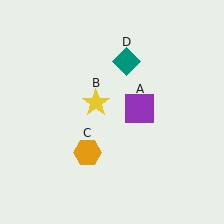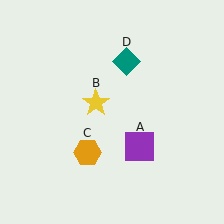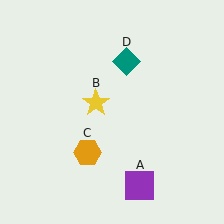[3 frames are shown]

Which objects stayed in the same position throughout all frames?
Yellow star (object B) and orange hexagon (object C) and teal diamond (object D) remained stationary.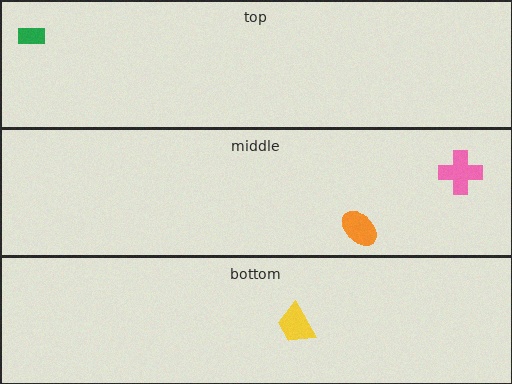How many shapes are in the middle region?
2.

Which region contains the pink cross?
The middle region.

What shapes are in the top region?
The green rectangle.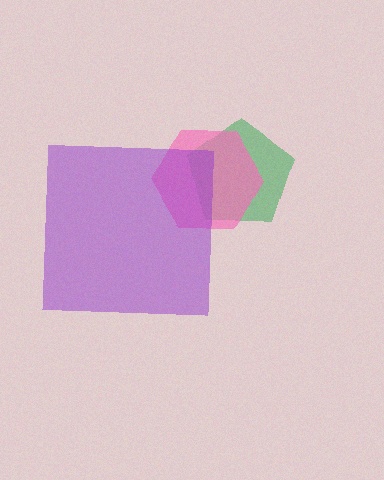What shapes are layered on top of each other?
The layered shapes are: a green pentagon, a pink hexagon, a purple square.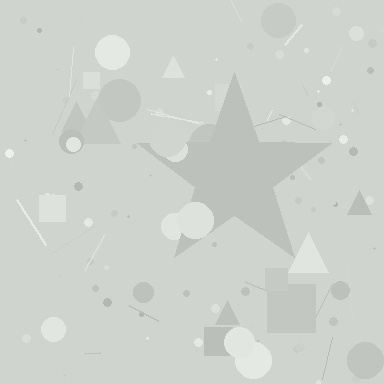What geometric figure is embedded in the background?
A star is embedded in the background.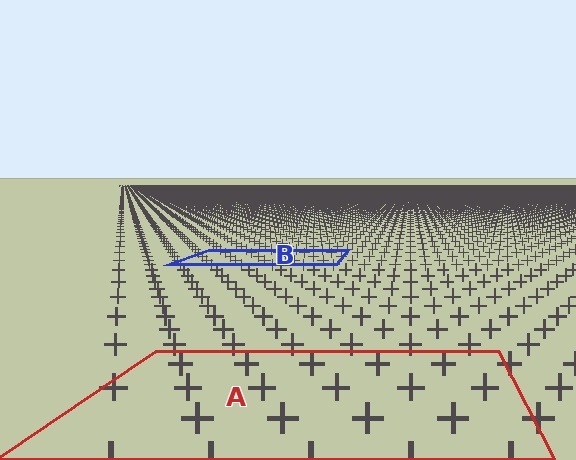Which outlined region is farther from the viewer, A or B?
Region B is farther from the viewer — the texture elements inside it appear smaller and more densely packed.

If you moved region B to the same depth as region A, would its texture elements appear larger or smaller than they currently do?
They would appear larger. At a closer depth, the same texture elements are projected at a bigger on-screen size.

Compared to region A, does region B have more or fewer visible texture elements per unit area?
Region B has more texture elements per unit area — they are packed more densely because it is farther away.